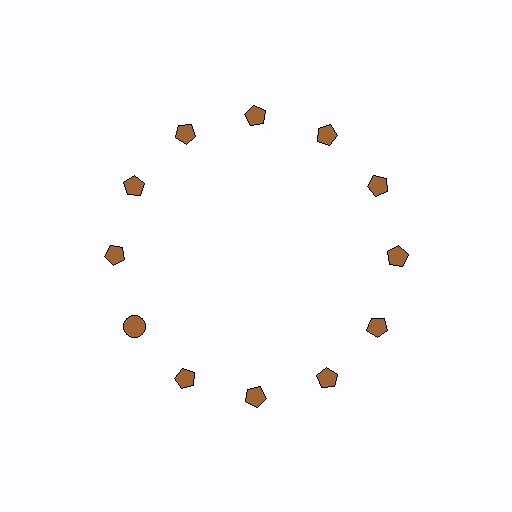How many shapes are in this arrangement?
There are 12 shapes arranged in a ring pattern.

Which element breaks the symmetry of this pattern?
The brown circle at roughly the 8 o'clock position breaks the symmetry. All other shapes are brown pentagons.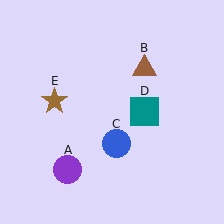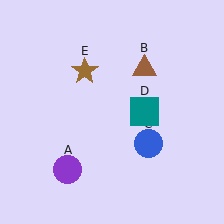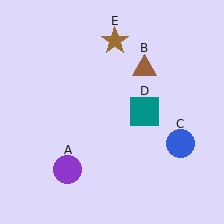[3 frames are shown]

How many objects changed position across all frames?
2 objects changed position: blue circle (object C), brown star (object E).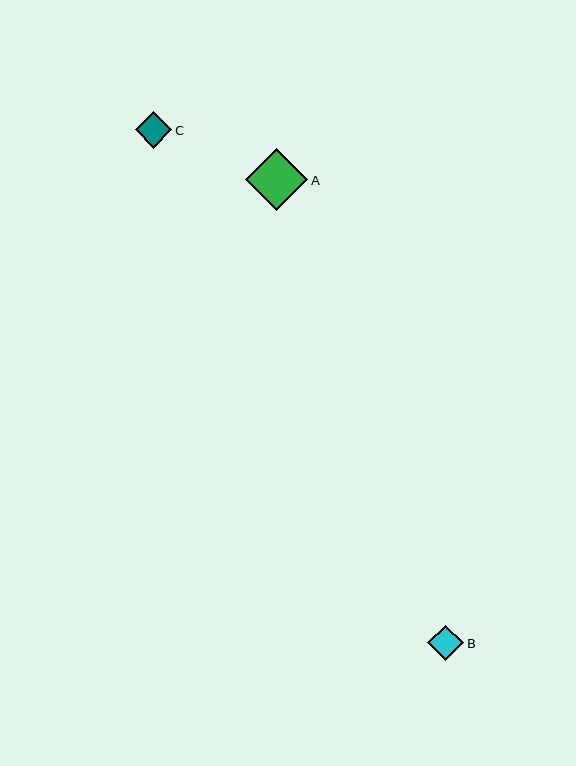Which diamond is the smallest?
Diamond B is the smallest with a size of approximately 36 pixels.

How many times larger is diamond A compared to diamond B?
Diamond A is approximately 1.7 times the size of diamond B.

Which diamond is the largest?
Diamond A is the largest with a size of approximately 62 pixels.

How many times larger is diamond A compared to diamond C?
Diamond A is approximately 1.7 times the size of diamond C.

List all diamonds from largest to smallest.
From largest to smallest: A, C, B.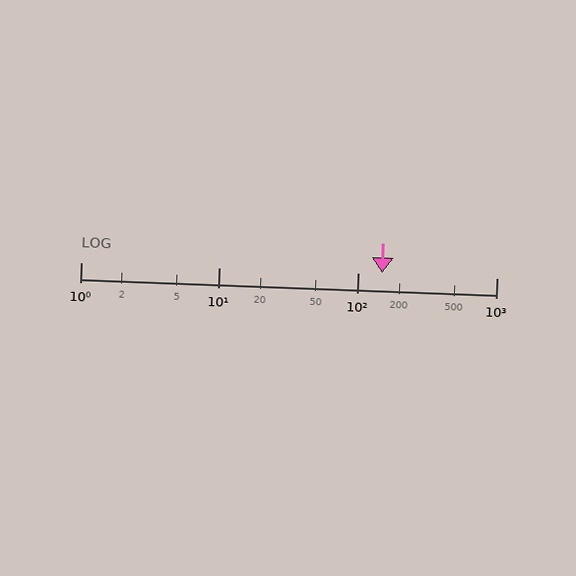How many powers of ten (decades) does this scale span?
The scale spans 3 decades, from 1 to 1000.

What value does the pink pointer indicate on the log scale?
The pointer indicates approximately 150.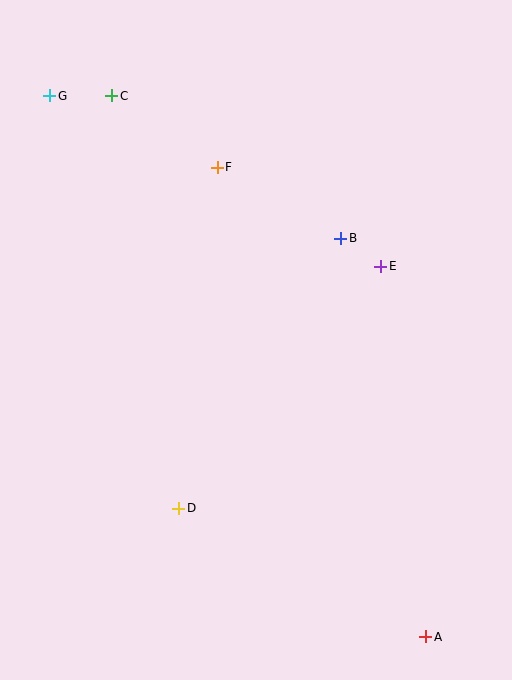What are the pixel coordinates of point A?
Point A is at (426, 637).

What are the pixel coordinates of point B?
Point B is at (341, 238).